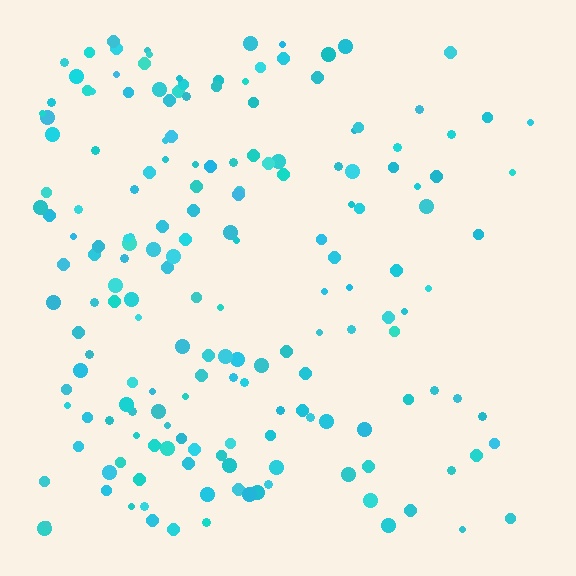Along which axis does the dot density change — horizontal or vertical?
Horizontal.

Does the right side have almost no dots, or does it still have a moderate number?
Still a moderate number, just noticeably fewer than the left.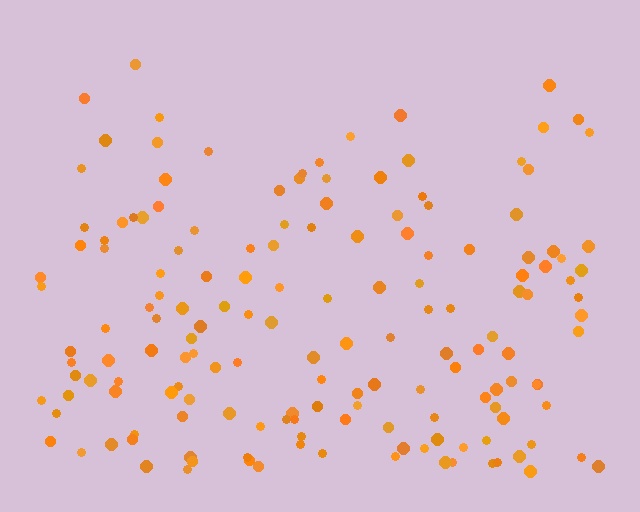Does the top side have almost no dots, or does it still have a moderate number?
Still a moderate number, just noticeably fewer than the bottom.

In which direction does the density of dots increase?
From top to bottom, with the bottom side densest.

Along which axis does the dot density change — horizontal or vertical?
Vertical.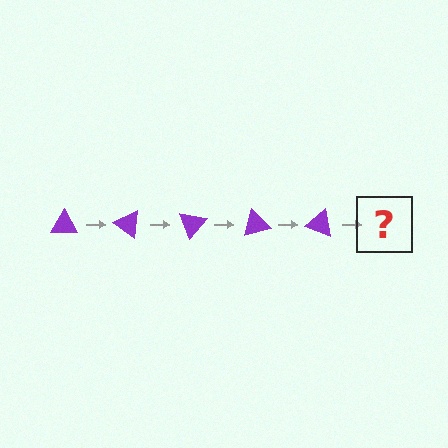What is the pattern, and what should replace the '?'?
The pattern is that the triangle rotates 35 degrees each step. The '?' should be a purple triangle rotated 175 degrees.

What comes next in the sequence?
The next element should be a purple triangle rotated 175 degrees.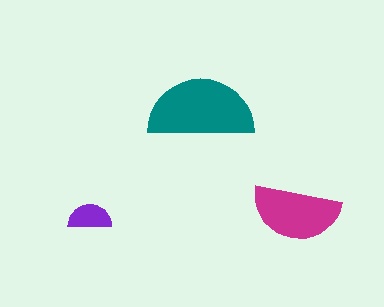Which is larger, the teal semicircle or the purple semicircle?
The teal one.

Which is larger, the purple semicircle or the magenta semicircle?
The magenta one.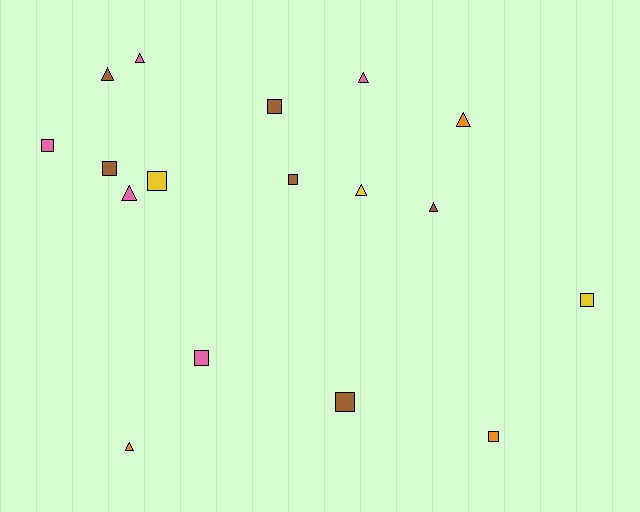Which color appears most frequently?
Brown, with 6 objects.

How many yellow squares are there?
There are 2 yellow squares.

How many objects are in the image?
There are 17 objects.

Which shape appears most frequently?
Square, with 9 objects.